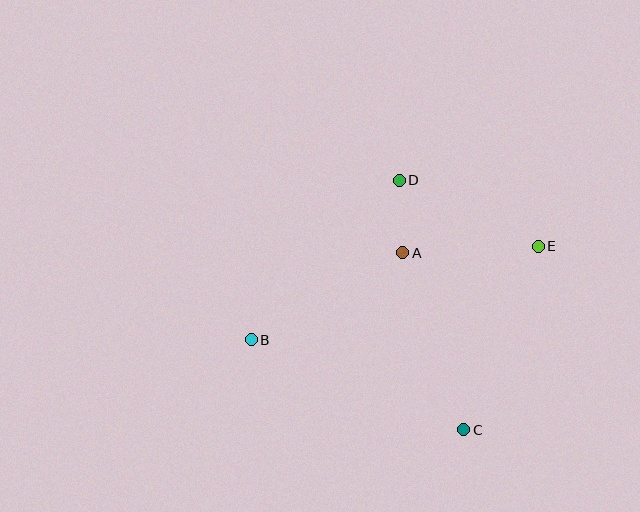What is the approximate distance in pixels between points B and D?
The distance between B and D is approximately 217 pixels.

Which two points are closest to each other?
Points A and D are closest to each other.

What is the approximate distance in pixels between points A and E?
The distance between A and E is approximately 136 pixels.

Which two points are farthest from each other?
Points B and E are farthest from each other.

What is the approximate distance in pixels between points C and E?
The distance between C and E is approximately 198 pixels.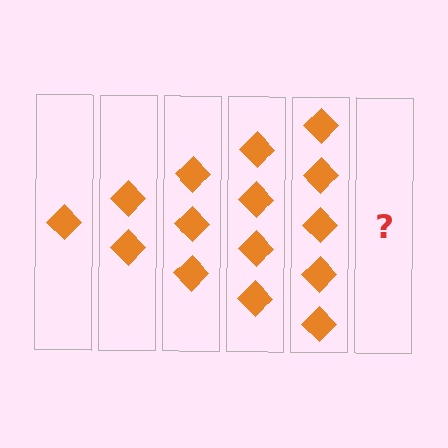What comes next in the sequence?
The next element should be 6 diamonds.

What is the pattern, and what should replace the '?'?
The pattern is that each step adds one more diamond. The '?' should be 6 diamonds.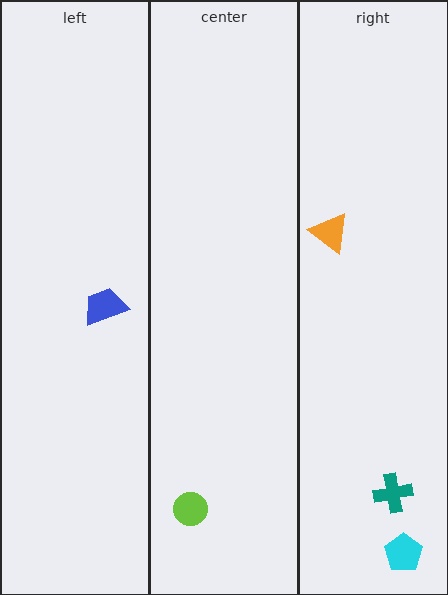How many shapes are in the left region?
1.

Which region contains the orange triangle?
The right region.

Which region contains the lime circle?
The center region.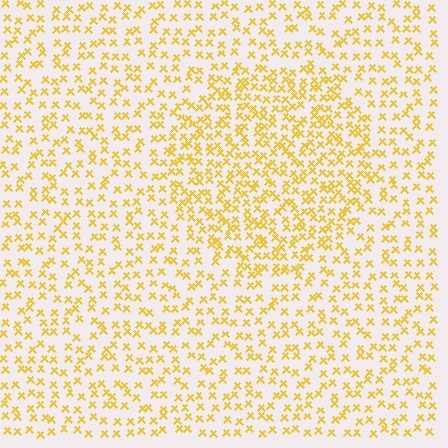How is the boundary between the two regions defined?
The boundary is defined by a change in element density (approximately 1.7x ratio). All elements are the same color, size, and shape.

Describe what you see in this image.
The image contains small yellow elements arranged at two different densities. A circle-shaped region is visible where the elements are more densely packed than the surrounding area.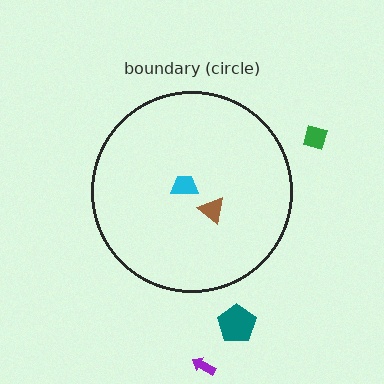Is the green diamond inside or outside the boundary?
Outside.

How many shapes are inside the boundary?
2 inside, 3 outside.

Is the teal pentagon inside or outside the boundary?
Outside.